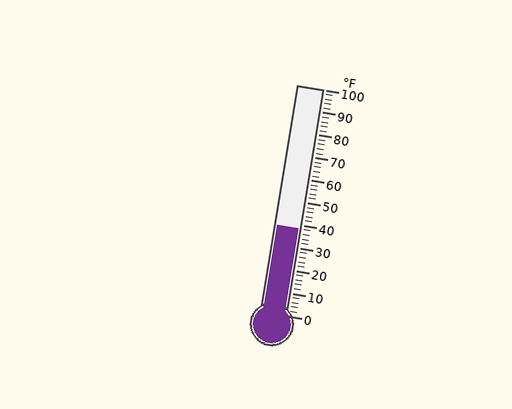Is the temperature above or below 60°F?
The temperature is below 60°F.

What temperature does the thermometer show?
The thermometer shows approximately 38°F.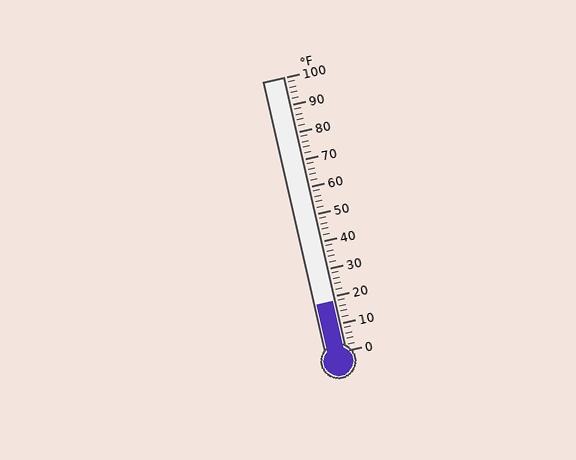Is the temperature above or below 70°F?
The temperature is below 70°F.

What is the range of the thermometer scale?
The thermometer scale ranges from 0°F to 100°F.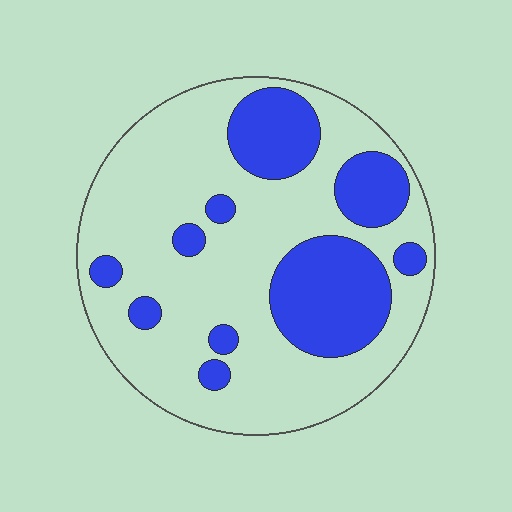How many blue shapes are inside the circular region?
10.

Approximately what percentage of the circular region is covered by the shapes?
Approximately 30%.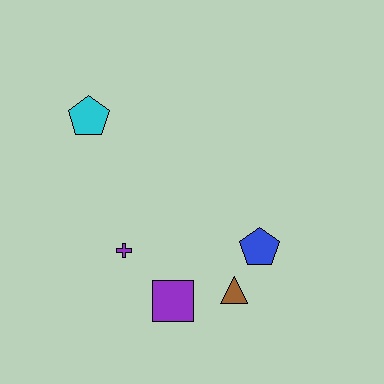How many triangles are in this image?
There is 1 triangle.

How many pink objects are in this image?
There are no pink objects.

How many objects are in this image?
There are 5 objects.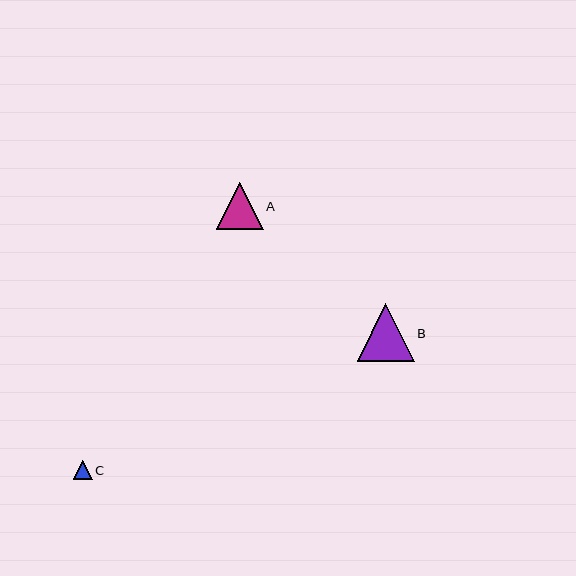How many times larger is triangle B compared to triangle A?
Triangle B is approximately 1.2 times the size of triangle A.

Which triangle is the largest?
Triangle B is the largest with a size of approximately 57 pixels.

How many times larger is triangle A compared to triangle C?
Triangle A is approximately 2.5 times the size of triangle C.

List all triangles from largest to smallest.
From largest to smallest: B, A, C.